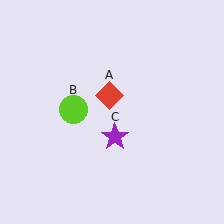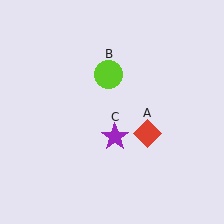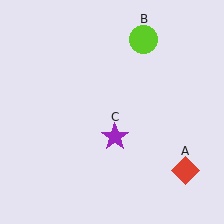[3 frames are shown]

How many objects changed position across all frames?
2 objects changed position: red diamond (object A), lime circle (object B).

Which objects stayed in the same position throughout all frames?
Purple star (object C) remained stationary.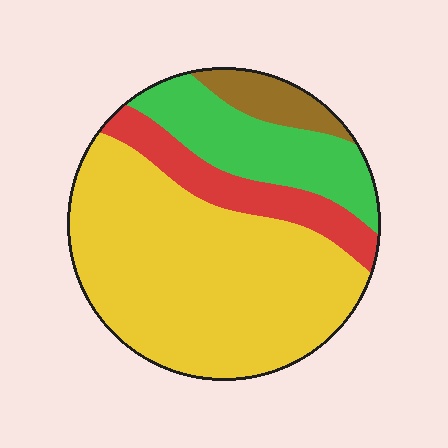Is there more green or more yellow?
Yellow.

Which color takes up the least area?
Brown, at roughly 5%.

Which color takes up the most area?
Yellow, at roughly 60%.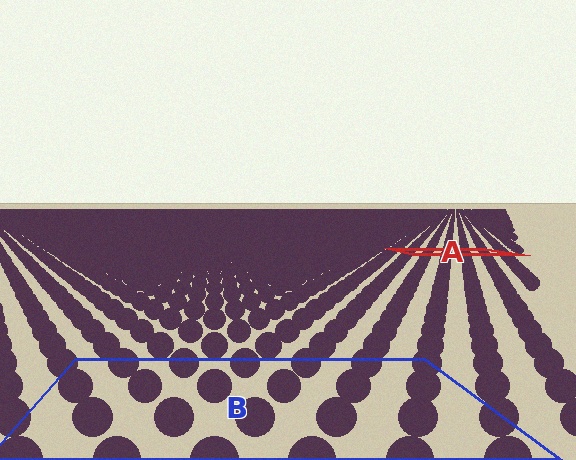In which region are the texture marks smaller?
The texture marks are smaller in region A, because it is farther away.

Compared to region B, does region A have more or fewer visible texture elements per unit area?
Region A has more texture elements per unit area — they are packed more densely because it is farther away.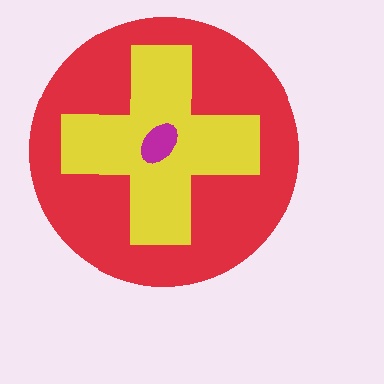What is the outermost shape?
The red circle.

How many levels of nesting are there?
3.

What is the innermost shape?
The magenta ellipse.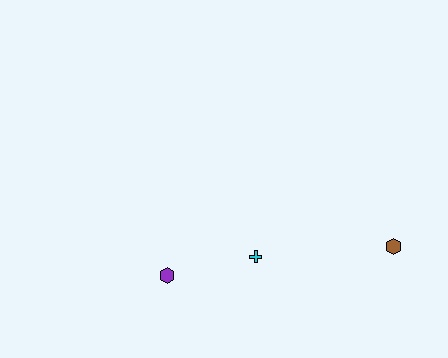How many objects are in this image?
There are 3 objects.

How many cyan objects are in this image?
There is 1 cyan object.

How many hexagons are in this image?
There are 2 hexagons.